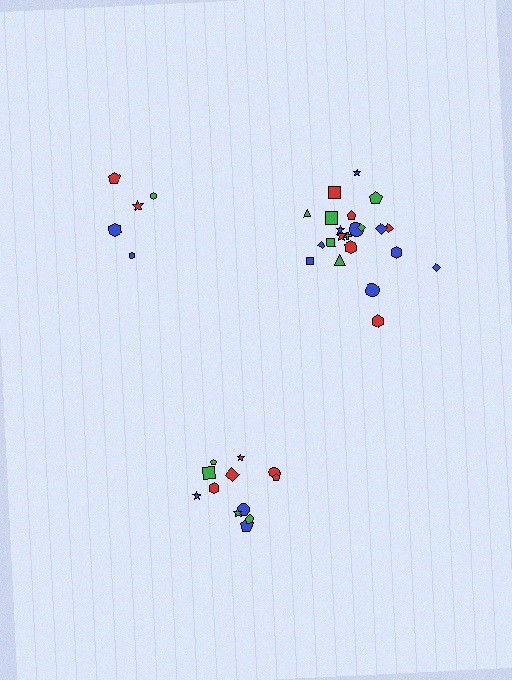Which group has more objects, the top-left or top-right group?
The top-right group.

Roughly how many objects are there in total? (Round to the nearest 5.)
Roughly 40 objects in total.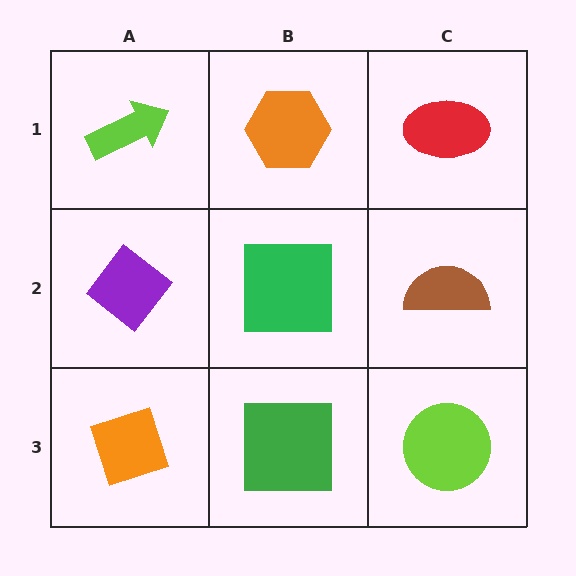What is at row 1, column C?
A red ellipse.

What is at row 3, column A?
An orange diamond.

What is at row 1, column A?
A lime arrow.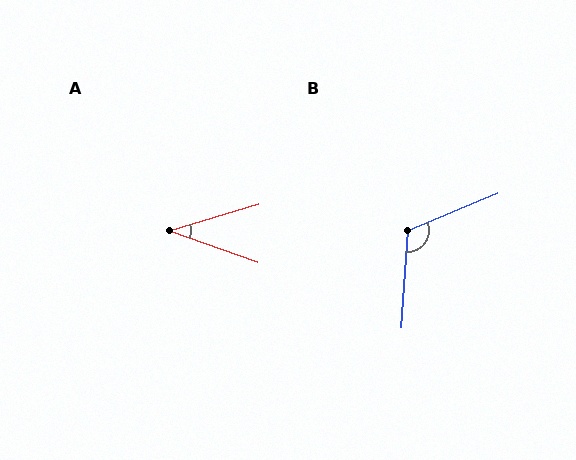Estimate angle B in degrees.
Approximately 116 degrees.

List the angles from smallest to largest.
A (36°), B (116°).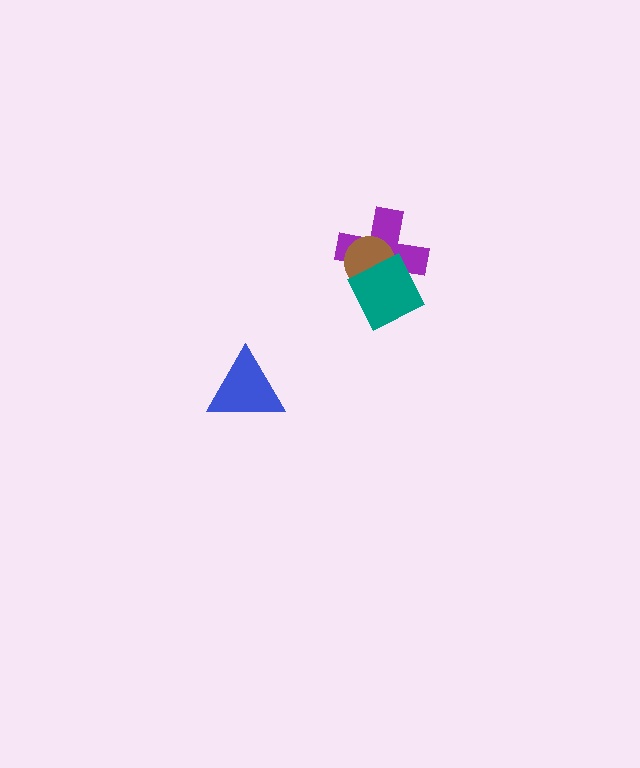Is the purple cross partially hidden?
Yes, it is partially covered by another shape.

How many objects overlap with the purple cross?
2 objects overlap with the purple cross.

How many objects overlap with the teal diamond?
2 objects overlap with the teal diamond.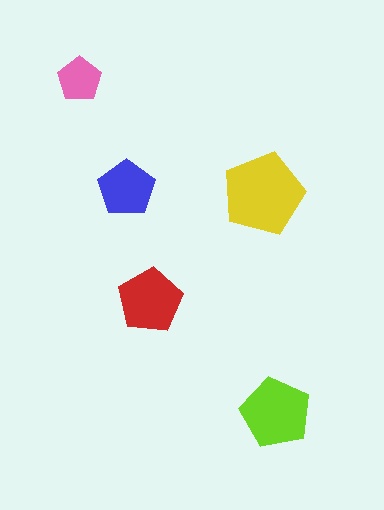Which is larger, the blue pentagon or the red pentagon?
The red one.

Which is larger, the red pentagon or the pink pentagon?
The red one.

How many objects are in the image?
There are 5 objects in the image.